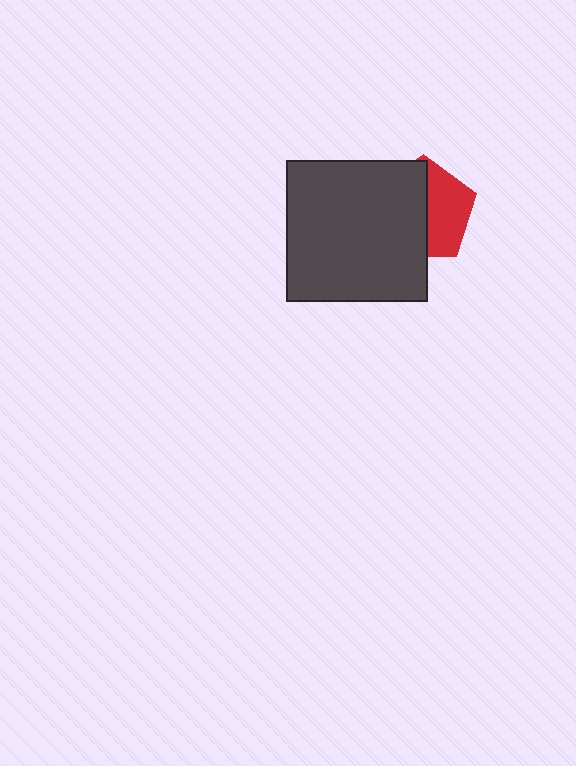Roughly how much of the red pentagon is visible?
A small part of it is visible (roughly 45%).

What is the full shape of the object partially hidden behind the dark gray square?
The partially hidden object is a red pentagon.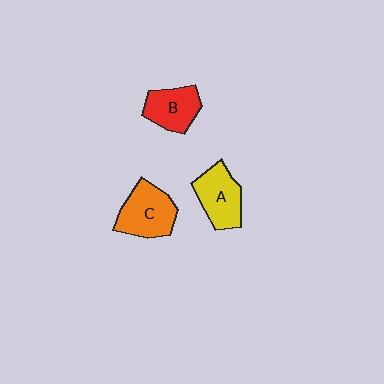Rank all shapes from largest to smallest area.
From largest to smallest: C (orange), A (yellow), B (red).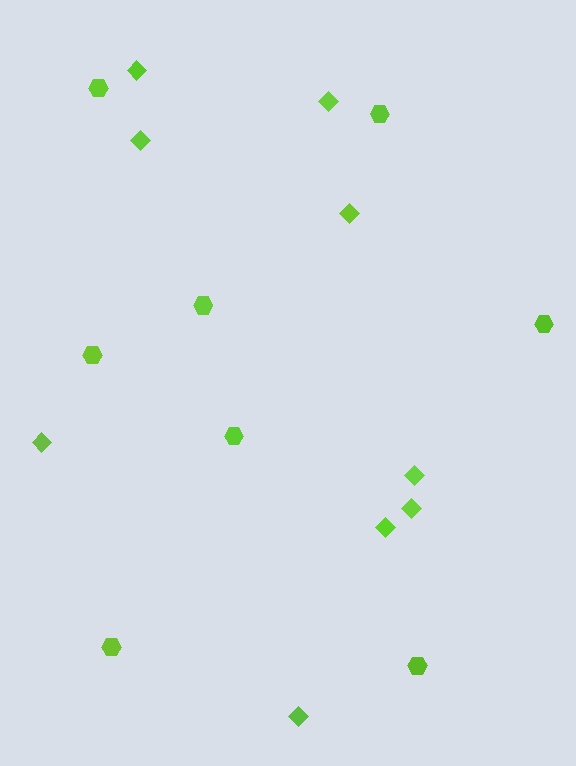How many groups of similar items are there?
There are 2 groups: one group of hexagons (8) and one group of diamonds (9).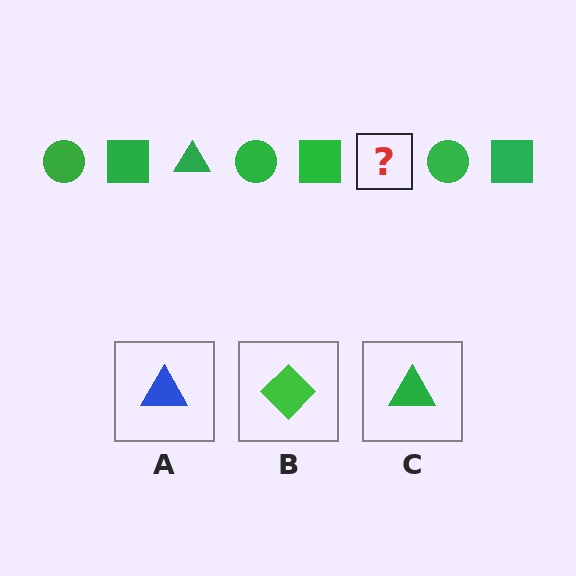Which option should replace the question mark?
Option C.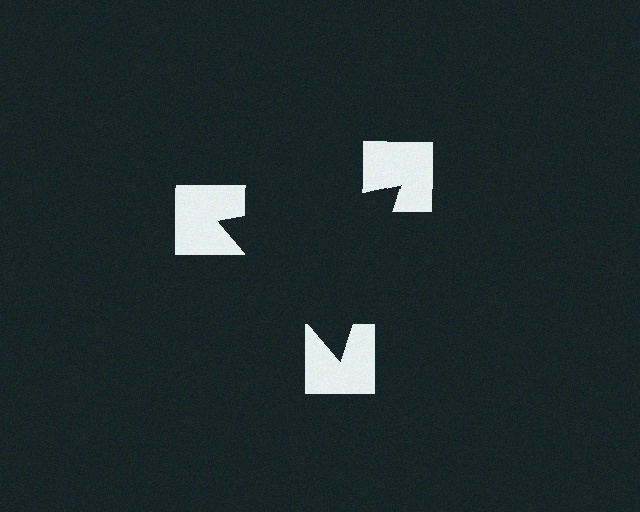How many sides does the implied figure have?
3 sides.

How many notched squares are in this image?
There are 3 — one at each vertex of the illusory triangle.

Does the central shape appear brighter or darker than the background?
It typically appears slightly darker than the background, even though no actual brightness change is drawn.